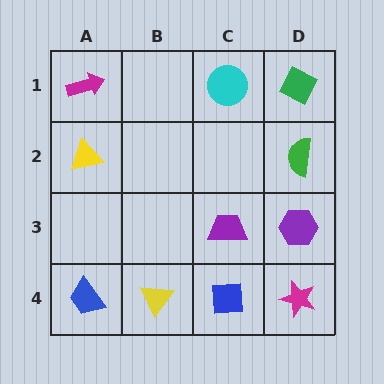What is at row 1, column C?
A cyan circle.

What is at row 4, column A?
A blue trapezoid.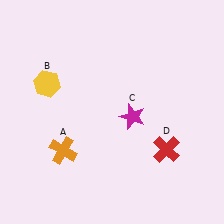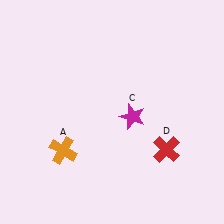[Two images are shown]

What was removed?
The yellow hexagon (B) was removed in Image 2.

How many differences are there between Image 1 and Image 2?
There is 1 difference between the two images.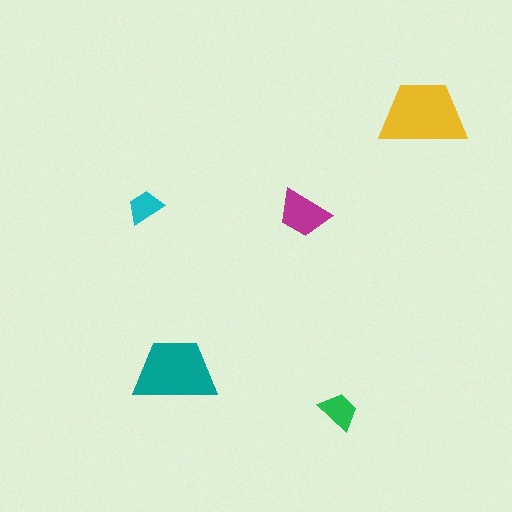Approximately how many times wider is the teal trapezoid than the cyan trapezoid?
About 2.5 times wider.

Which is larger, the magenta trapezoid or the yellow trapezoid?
The yellow one.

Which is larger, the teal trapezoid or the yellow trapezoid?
The yellow one.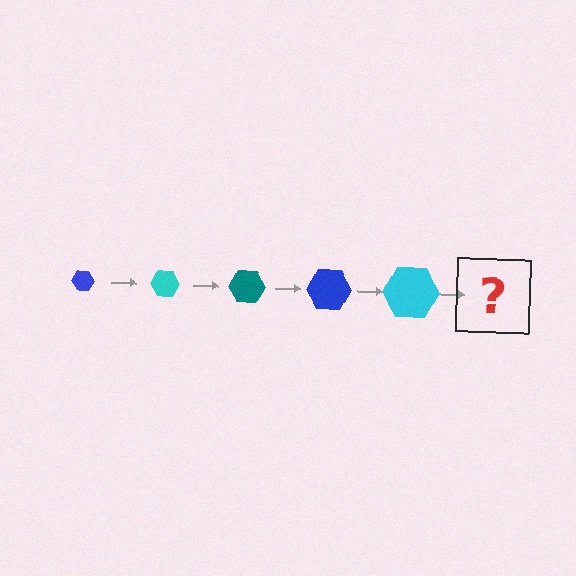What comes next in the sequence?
The next element should be a teal hexagon, larger than the previous one.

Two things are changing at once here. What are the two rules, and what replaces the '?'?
The two rules are that the hexagon grows larger each step and the color cycles through blue, cyan, and teal. The '?' should be a teal hexagon, larger than the previous one.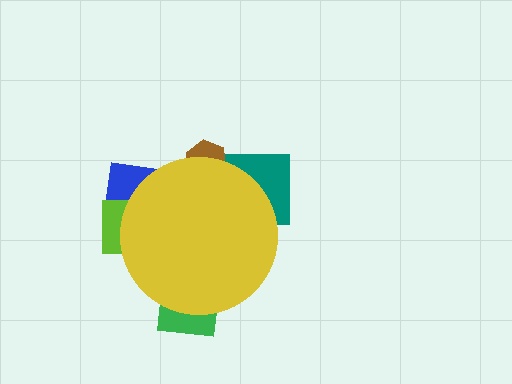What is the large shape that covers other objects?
A yellow circle.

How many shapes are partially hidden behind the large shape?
5 shapes are partially hidden.